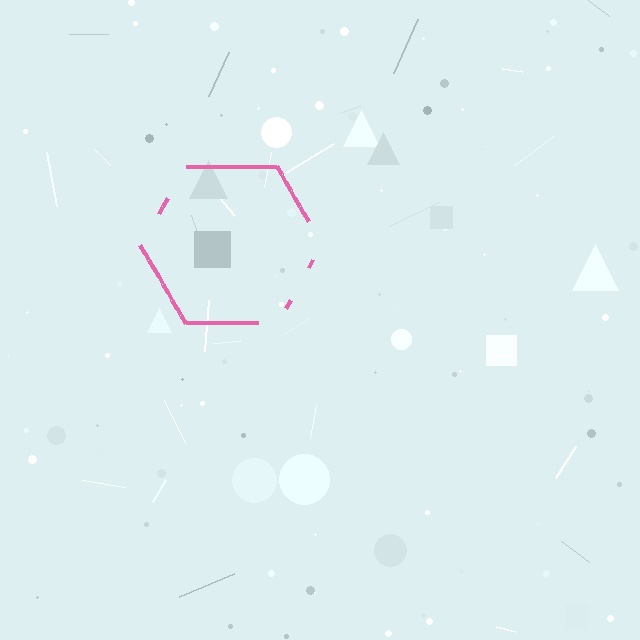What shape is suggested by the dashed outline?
The dashed outline suggests a hexagon.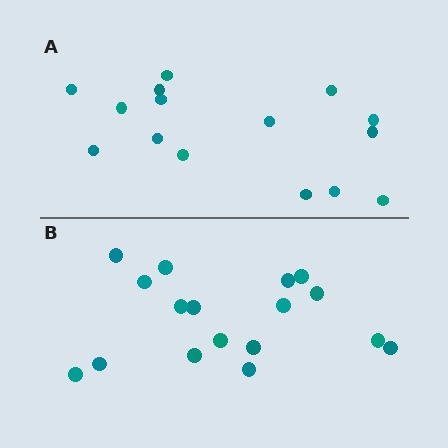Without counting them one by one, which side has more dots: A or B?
Region B (the bottom region) has more dots.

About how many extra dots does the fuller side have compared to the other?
Region B has just a few more — roughly 2 or 3 more dots than region A.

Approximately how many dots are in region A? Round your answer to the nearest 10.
About 20 dots. (The exact count is 15, which rounds to 20.)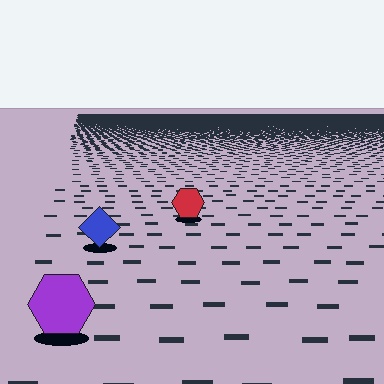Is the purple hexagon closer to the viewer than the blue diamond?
Yes. The purple hexagon is closer — you can tell from the texture gradient: the ground texture is coarser near it.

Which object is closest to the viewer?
The purple hexagon is closest. The texture marks near it are larger and more spread out.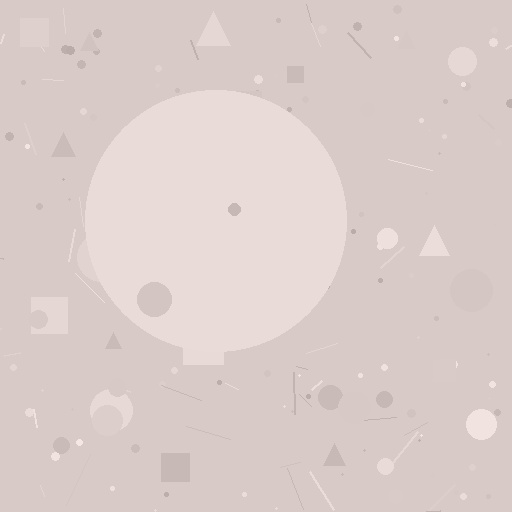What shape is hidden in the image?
A circle is hidden in the image.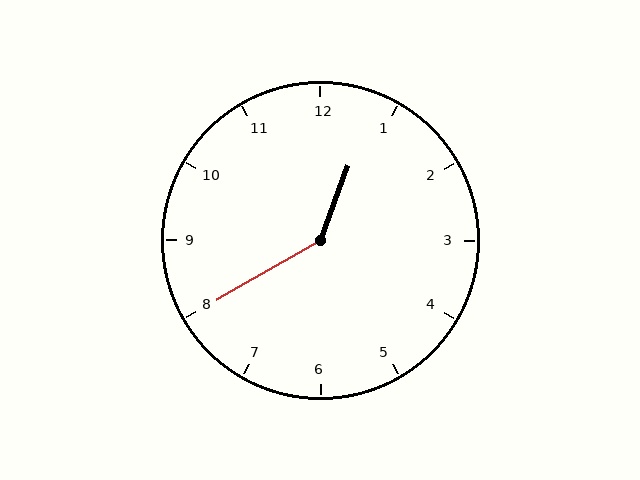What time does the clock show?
12:40.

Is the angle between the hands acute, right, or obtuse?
It is obtuse.